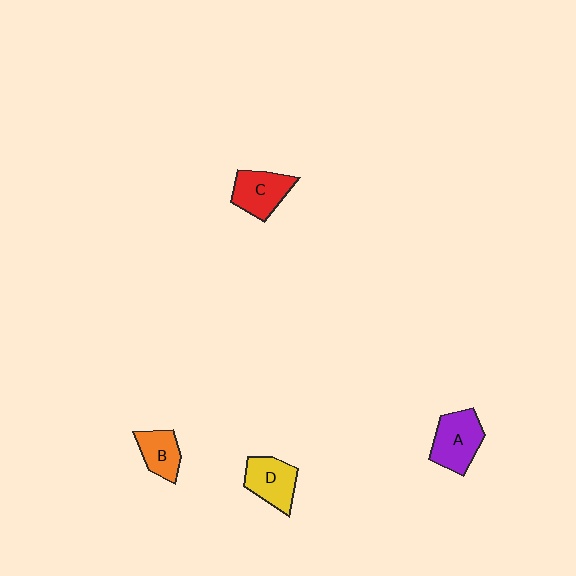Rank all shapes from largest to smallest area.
From largest to smallest: A (purple), C (red), D (yellow), B (orange).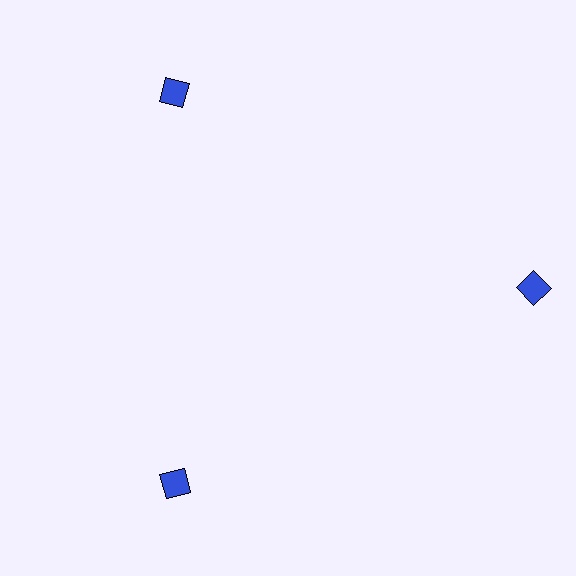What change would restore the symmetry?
The symmetry would be restored by moving it inward, back onto the ring so that all 3 squares sit at equal angles and equal distance from the center.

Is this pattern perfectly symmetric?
No. The 3 blue squares are arranged in a ring, but one element near the 3 o'clock position is pushed outward from the center, breaking the 3-fold rotational symmetry.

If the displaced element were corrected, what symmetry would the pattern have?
It would have 3-fold rotational symmetry — the pattern would map onto itself every 120 degrees.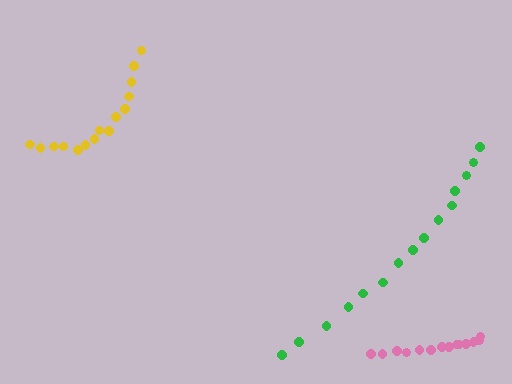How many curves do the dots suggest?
There are 3 distinct paths.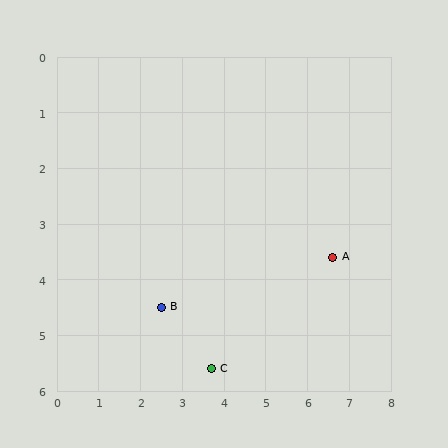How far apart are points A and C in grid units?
Points A and C are about 3.5 grid units apart.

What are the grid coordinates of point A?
Point A is at approximately (6.6, 3.6).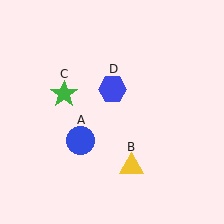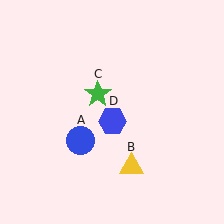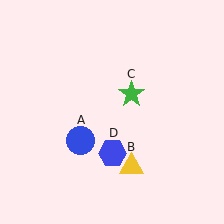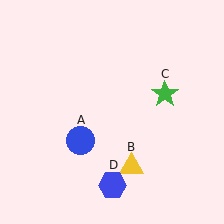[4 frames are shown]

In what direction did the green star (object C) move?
The green star (object C) moved right.